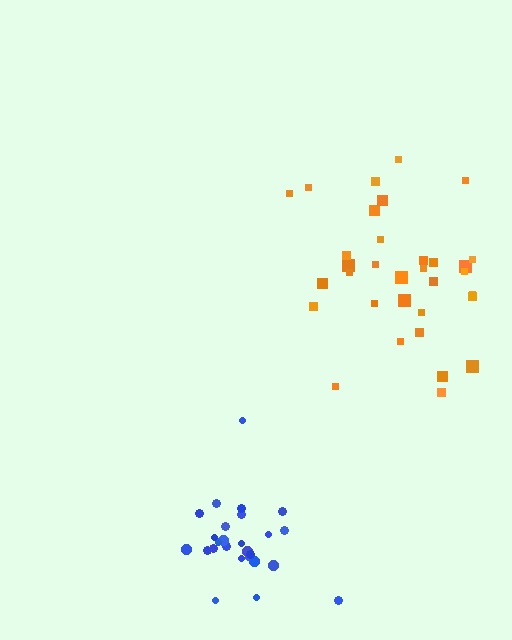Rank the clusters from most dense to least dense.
blue, orange.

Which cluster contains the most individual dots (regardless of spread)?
Orange (33).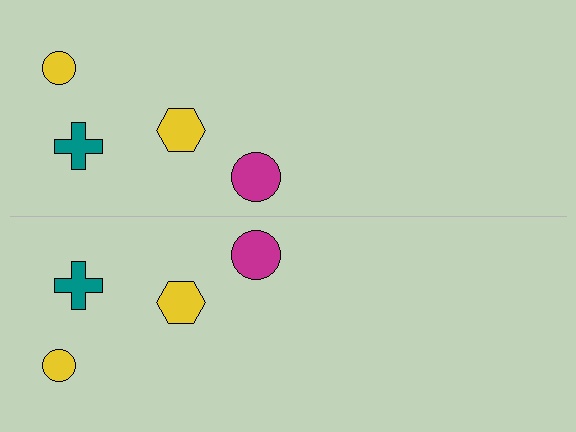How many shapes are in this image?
There are 8 shapes in this image.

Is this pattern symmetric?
Yes, this pattern has bilateral (reflection) symmetry.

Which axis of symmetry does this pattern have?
The pattern has a horizontal axis of symmetry running through the center of the image.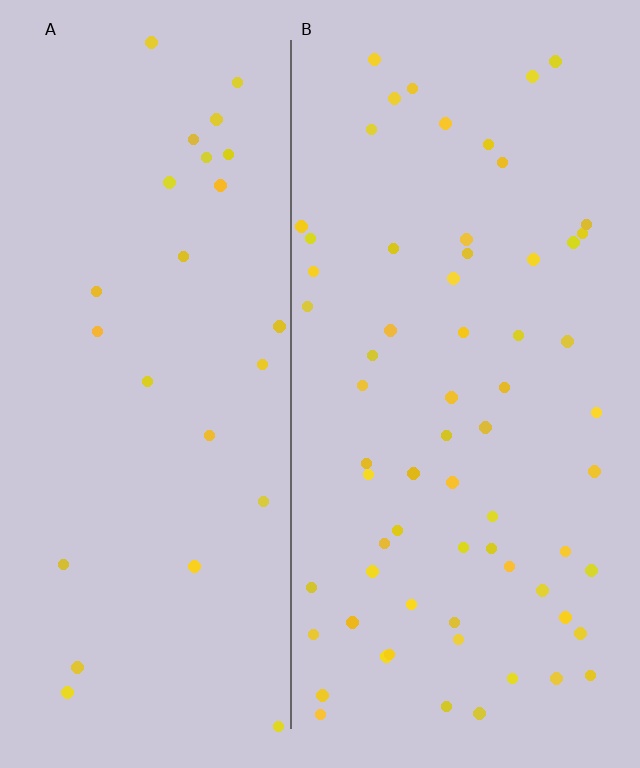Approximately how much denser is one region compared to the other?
Approximately 2.5× — region B over region A.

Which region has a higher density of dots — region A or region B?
B (the right).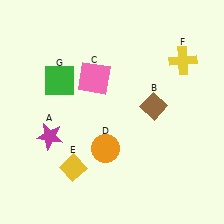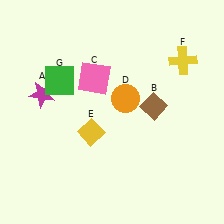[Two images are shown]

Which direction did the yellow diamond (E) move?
The yellow diamond (E) moved up.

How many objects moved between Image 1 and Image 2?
3 objects moved between the two images.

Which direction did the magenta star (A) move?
The magenta star (A) moved up.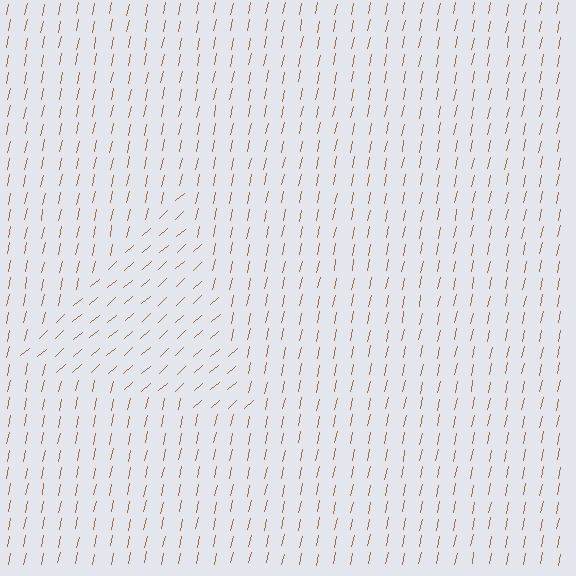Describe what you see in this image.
The image is filled with small brown line segments. A triangle region in the image has lines oriented differently from the surrounding lines, creating a visible texture boundary.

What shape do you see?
I see a triangle.